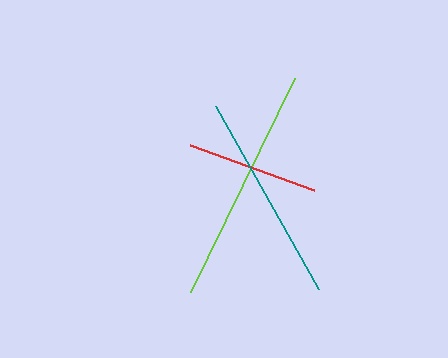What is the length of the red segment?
The red segment is approximately 132 pixels long.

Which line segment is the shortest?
The red line is the shortest at approximately 132 pixels.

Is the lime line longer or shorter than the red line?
The lime line is longer than the red line.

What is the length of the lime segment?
The lime segment is approximately 238 pixels long.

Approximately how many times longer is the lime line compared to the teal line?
The lime line is approximately 1.1 times the length of the teal line.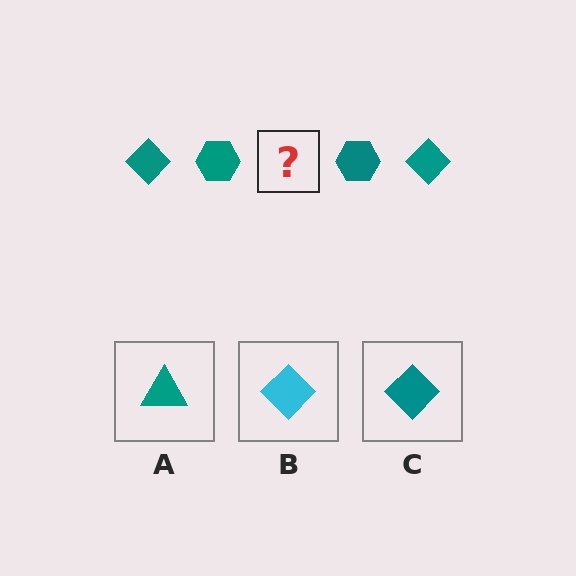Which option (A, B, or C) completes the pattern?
C.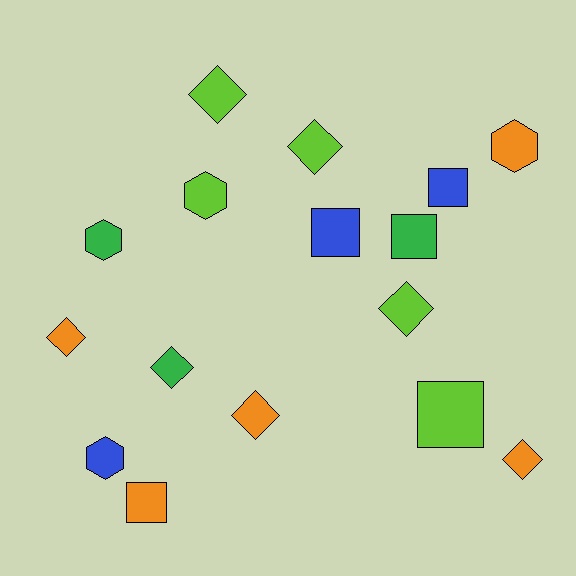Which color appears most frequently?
Orange, with 5 objects.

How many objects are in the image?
There are 16 objects.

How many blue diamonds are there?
There are no blue diamonds.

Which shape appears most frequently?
Diamond, with 7 objects.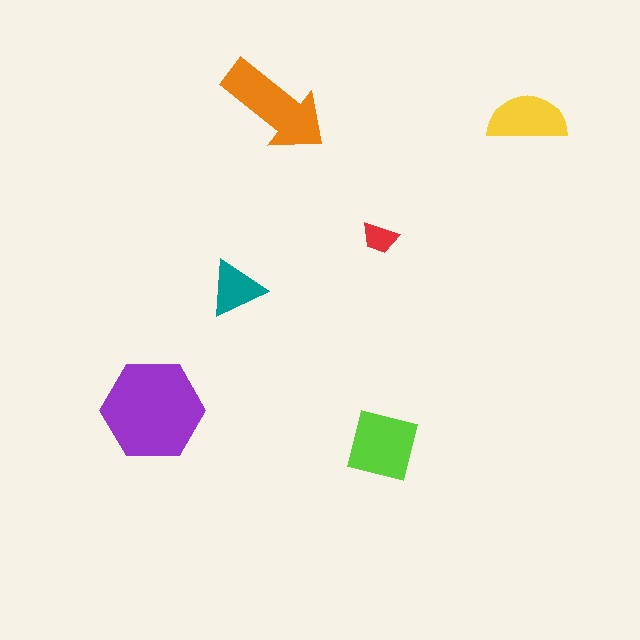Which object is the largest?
The purple hexagon.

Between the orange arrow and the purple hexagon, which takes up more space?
The purple hexagon.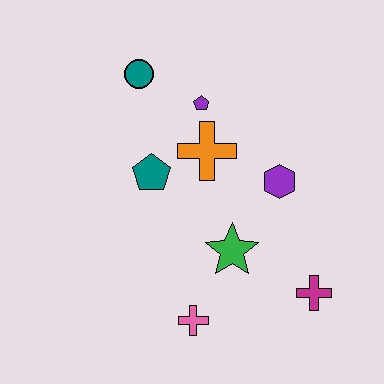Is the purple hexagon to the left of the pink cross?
No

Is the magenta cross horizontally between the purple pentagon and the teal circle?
No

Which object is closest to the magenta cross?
The green star is closest to the magenta cross.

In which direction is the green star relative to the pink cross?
The green star is above the pink cross.